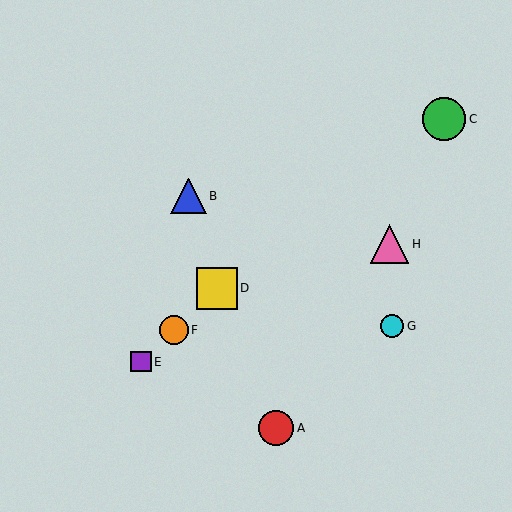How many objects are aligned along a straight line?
3 objects (D, E, F) are aligned along a straight line.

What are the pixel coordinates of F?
Object F is at (174, 330).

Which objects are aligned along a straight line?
Objects D, E, F are aligned along a straight line.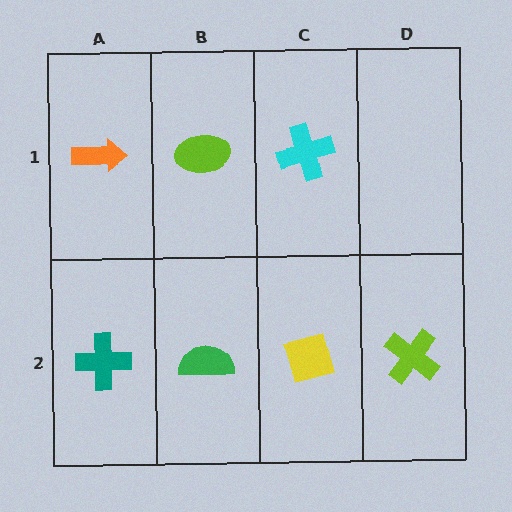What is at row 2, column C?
A yellow diamond.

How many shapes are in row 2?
4 shapes.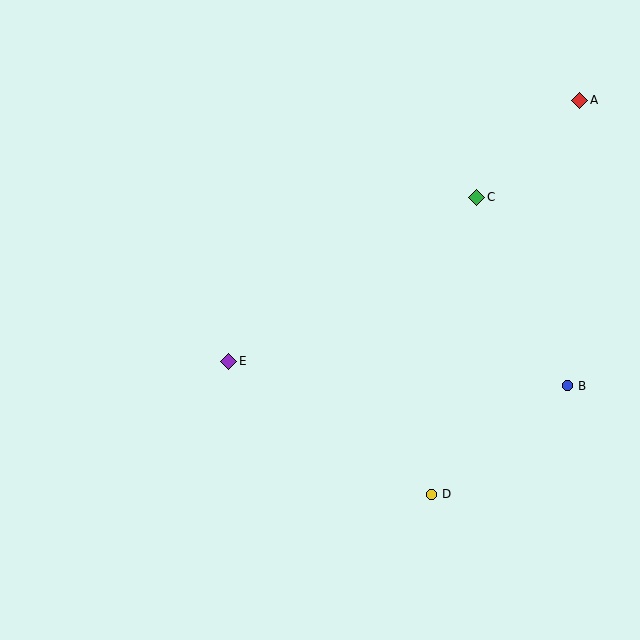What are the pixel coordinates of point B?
Point B is at (568, 386).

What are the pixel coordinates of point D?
Point D is at (432, 494).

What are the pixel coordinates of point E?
Point E is at (229, 362).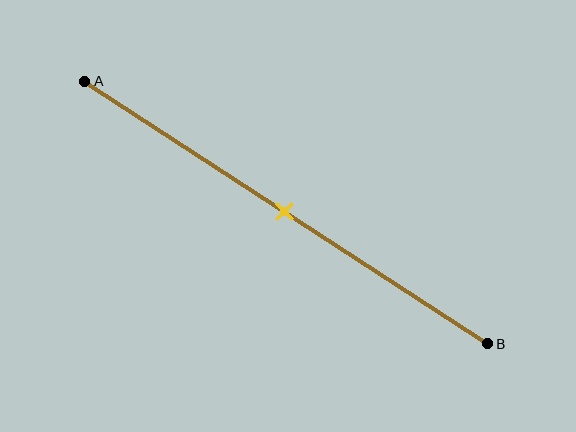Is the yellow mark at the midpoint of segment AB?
Yes, the mark is approximately at the midpoint.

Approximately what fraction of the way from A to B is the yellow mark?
The yellow mark is approximately 50% of the way from A to B.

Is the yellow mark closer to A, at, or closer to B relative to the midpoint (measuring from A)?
The yellow mark is approximately at the midpoint of segment AB.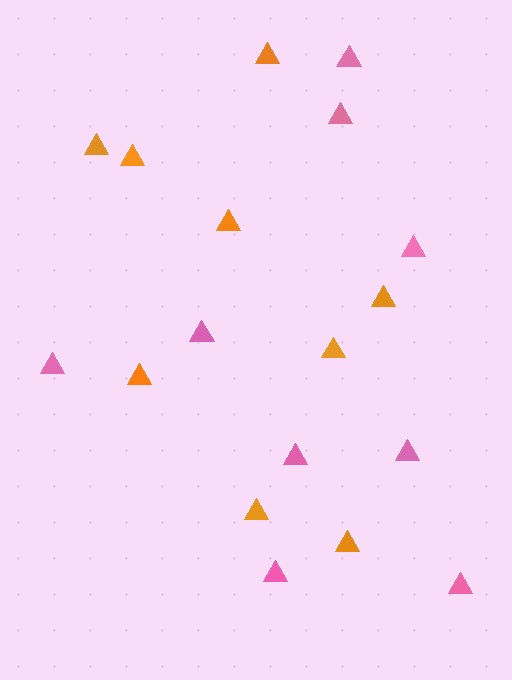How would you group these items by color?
There are 2 groups: one group of orange triangles (9) and one group of pink triangles (9).